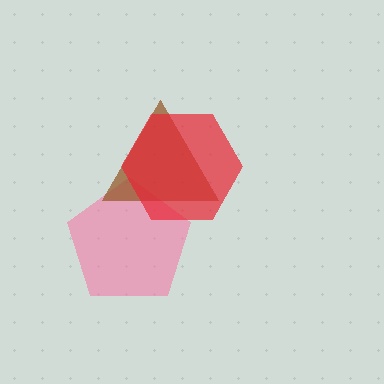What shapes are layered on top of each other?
The layered shapes are: a pink pentagon, a brown triangle, a red hexagon.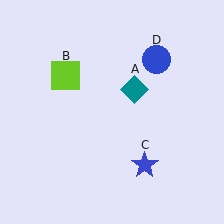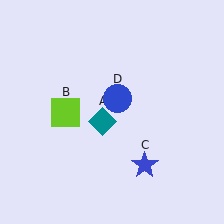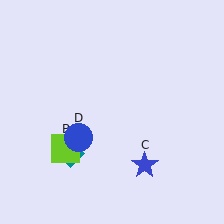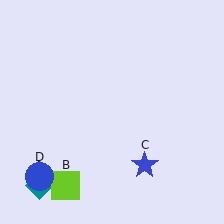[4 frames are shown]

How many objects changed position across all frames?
3 objects changed position: teal diamond (object A), lime square (object B), blue circle (object D).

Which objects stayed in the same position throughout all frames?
Blue star (object C) remained stationary.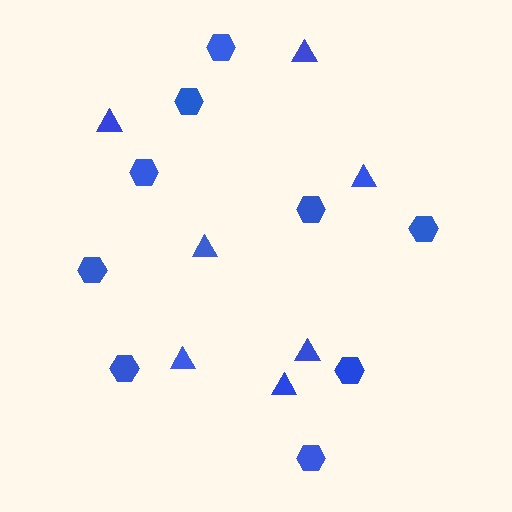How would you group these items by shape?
There are 2 groups: one group of hexagons (9) and one group of triangles (7).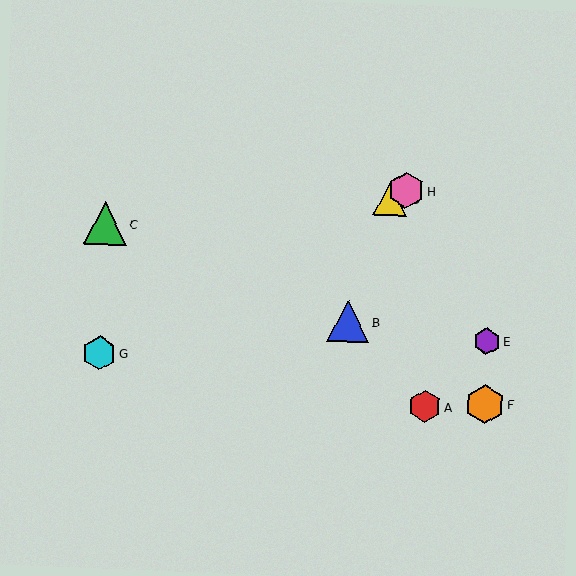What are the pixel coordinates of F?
Object F is at (485, 404).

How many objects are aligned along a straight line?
3 objects (D, G, H) are aligned along a straight line.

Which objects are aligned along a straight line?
Objects D, G, H are aligned along a straight line.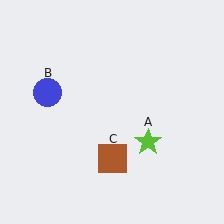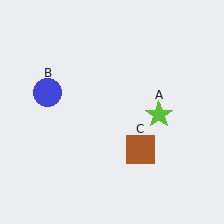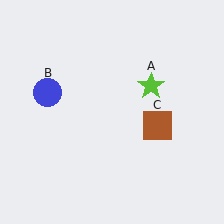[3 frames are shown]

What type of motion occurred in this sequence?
The lime star (object A), brown square (object C) rotated counterclockwise around the center of the scene.